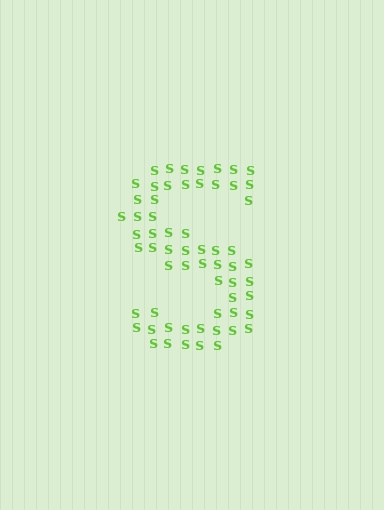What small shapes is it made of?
It is made of small letter S's.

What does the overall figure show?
The overall figure shows the letter S.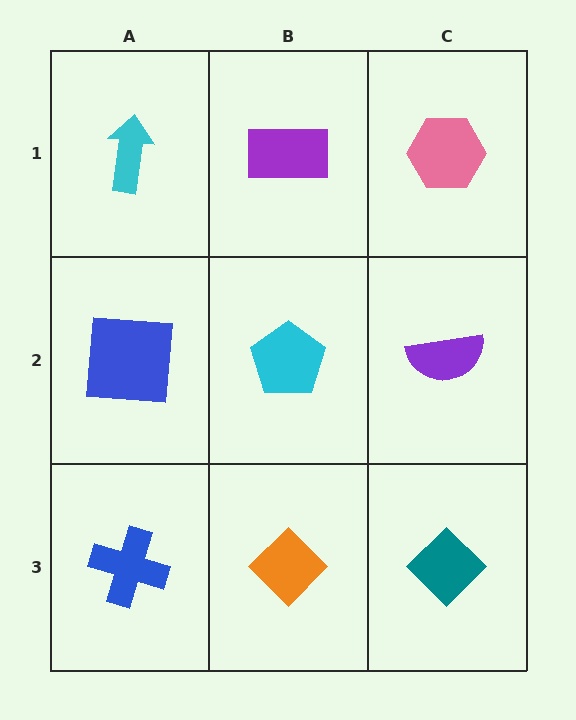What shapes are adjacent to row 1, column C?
A purple semicircle (row 2, column C), a purple rectangle (row 1, column B).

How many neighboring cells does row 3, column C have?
2.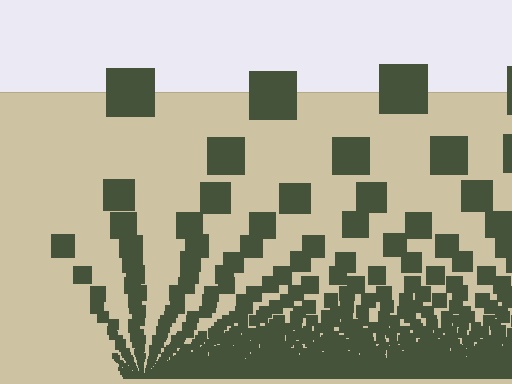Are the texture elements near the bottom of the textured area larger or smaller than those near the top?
Smaller. The gradient is inverted — elements near the bottom are smaller and denser.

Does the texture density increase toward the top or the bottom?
Density increases toward the bottom.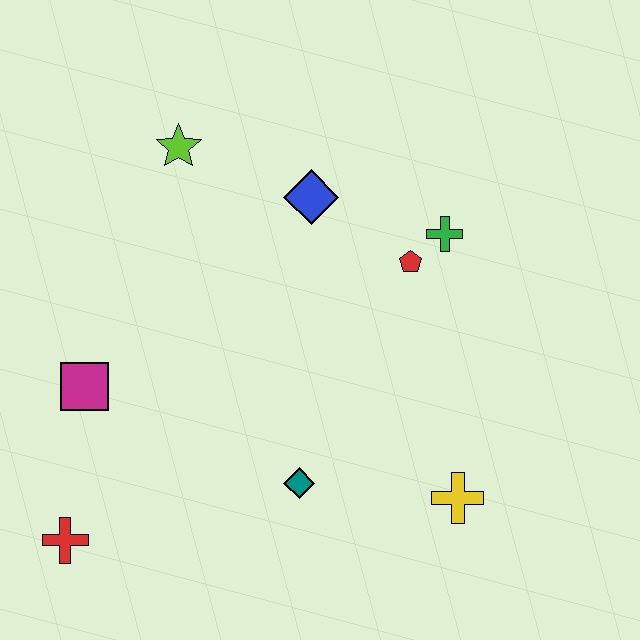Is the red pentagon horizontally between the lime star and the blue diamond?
No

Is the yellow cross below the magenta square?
Yes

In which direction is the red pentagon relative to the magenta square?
The red pentagon is to the right of the magenta square.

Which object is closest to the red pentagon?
The green cross is closest to the red pentagon.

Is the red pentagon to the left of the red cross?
No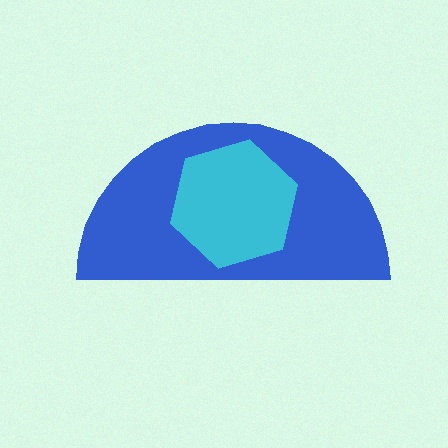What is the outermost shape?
The blue semicircle.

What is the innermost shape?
The cyan hexagon.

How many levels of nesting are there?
2.